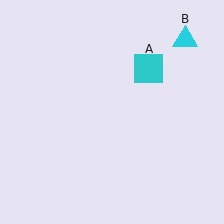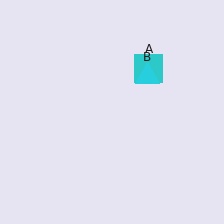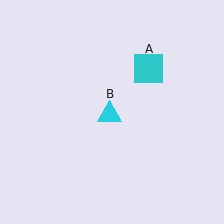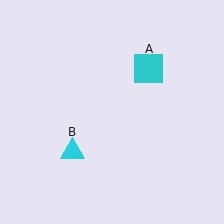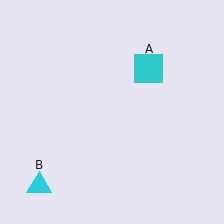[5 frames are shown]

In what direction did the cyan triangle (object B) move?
The cyan triangle (object B) moved down and to the left.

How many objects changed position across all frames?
1 object changed position: cyan triangle (object B).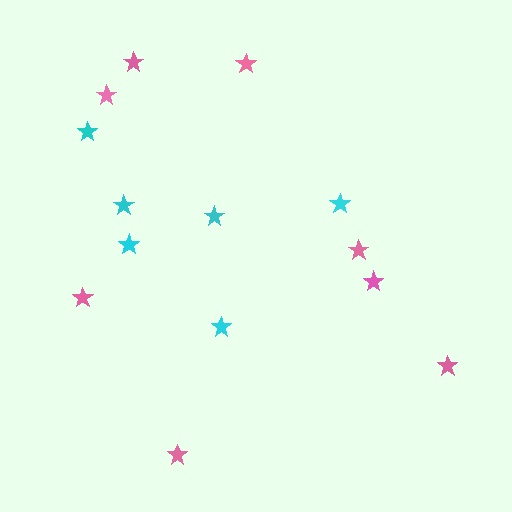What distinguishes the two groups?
There are 2 groups: one group of cyan stars (6) and one group of pink stars (8).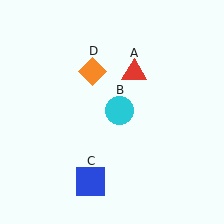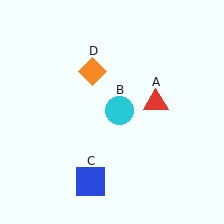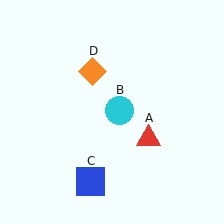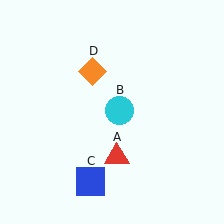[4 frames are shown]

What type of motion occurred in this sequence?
The red triangle (object A) rotated clockwise around the center of the scene.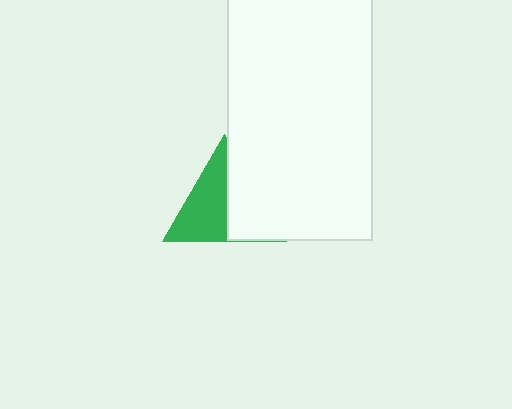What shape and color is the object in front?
The object in front is a white rectangle.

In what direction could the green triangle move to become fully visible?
The green triangle could move left. That would shift it out from behind the white rectangle entirely.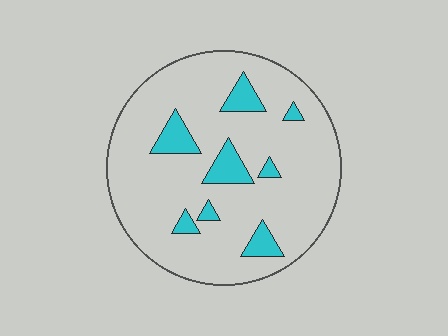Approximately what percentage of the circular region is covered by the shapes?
Approximately 15%.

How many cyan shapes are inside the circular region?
8.